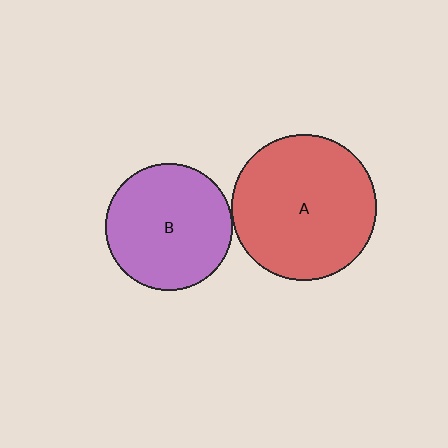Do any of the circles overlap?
No, none of the circles overlap.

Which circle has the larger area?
Circle A (red).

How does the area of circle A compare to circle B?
Approximately 1.3 times.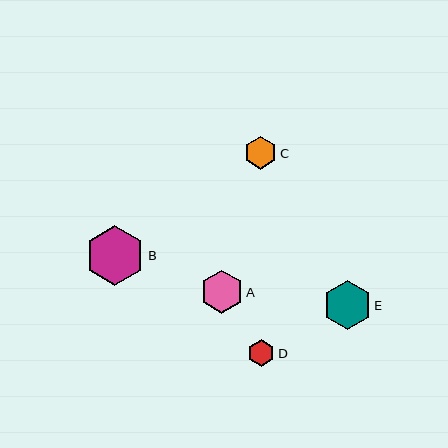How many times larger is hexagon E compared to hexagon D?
Hexagon E is approximately 1.8 times the size of hexagon D.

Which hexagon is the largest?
Hexagon B is the largest with a size of approximately 60 pixels.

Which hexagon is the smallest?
Hexagon D is the smallest with a size of approximately 27 pixels.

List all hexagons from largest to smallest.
From largest to smallest: B, E, A, C, D.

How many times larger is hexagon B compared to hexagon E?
Hexagon B is approximately 1.2 times the size of hexagon E.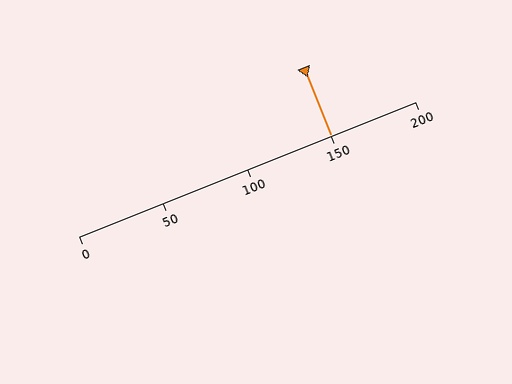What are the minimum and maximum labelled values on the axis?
The axis runs from 0 to 200.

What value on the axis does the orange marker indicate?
The marker indicates approximately 150.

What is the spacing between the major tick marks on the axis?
The major ticks are spaced 50 apart.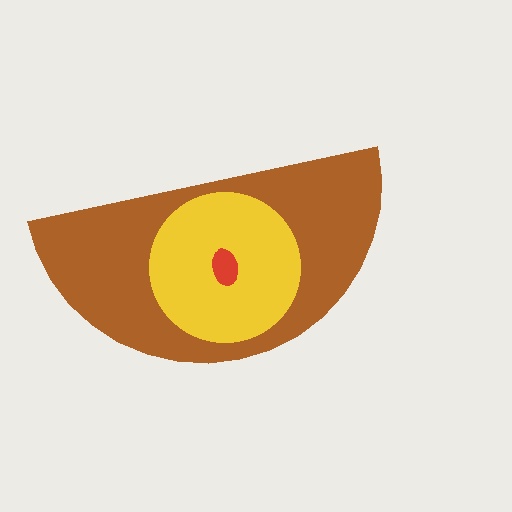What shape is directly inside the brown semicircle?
The yellow circle.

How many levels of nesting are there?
3.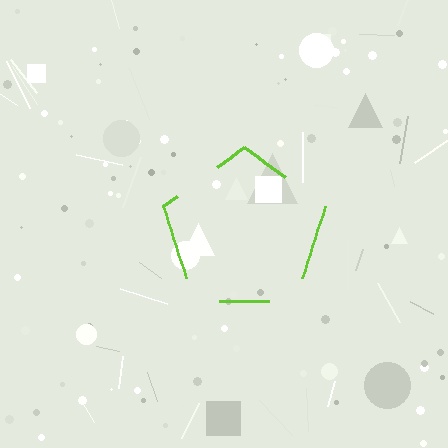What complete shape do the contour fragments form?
The contour fragments form a pentagon.